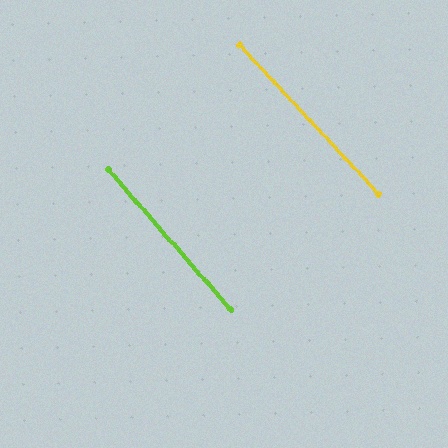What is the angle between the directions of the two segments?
Approximately 2 degrees.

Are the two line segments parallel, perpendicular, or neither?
Parallel — their directions differ by only 1.6°.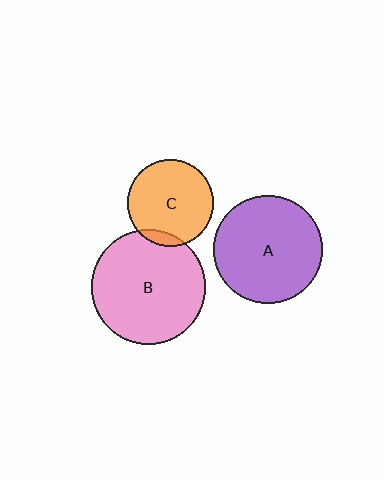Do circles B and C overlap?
Yes.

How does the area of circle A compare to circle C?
Approximately 1.6 times.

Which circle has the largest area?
Circle B (pink).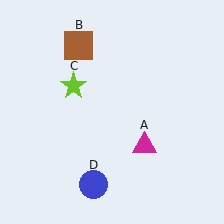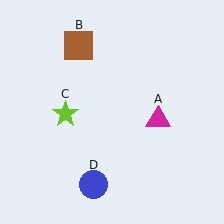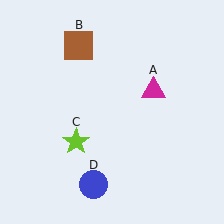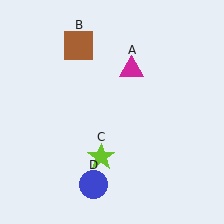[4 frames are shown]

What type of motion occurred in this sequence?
The magenta triangle (object A), lime star (object C) rotated counterclockwise around the center of the scene.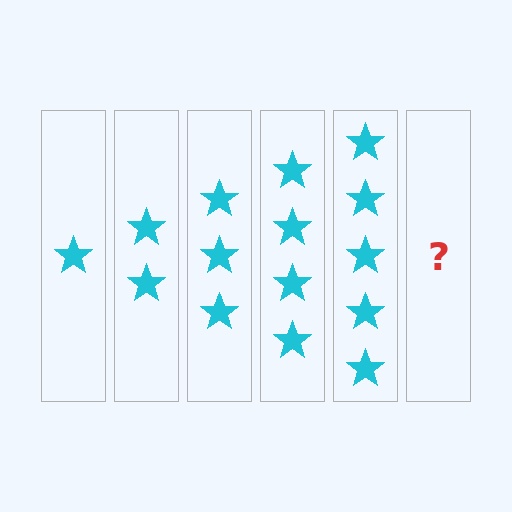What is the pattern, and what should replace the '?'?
The pattern is that each step adds one more star. The '?' should be 6 stars.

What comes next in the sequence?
The next element should be 6 stars.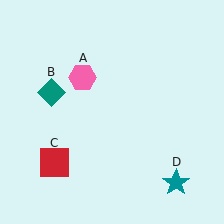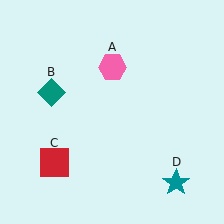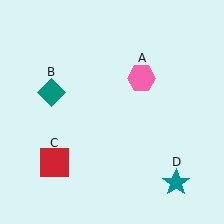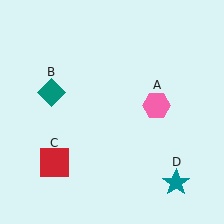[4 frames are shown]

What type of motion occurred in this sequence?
The pink hexagon (object A) rotated clockwise around the center of the scene.